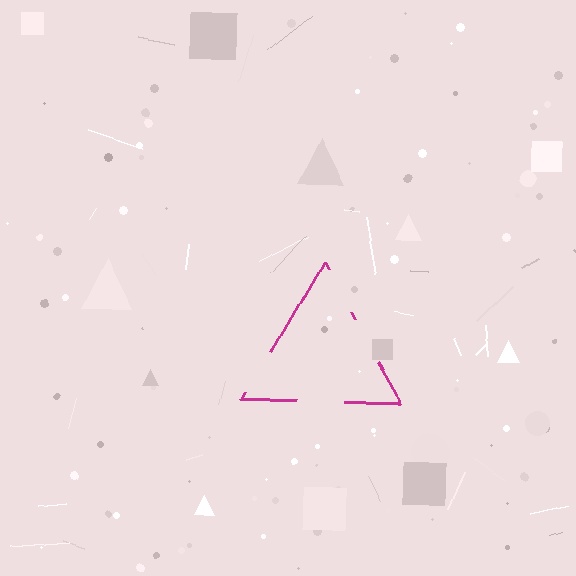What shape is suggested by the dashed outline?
The dashed outline suggests a triangle.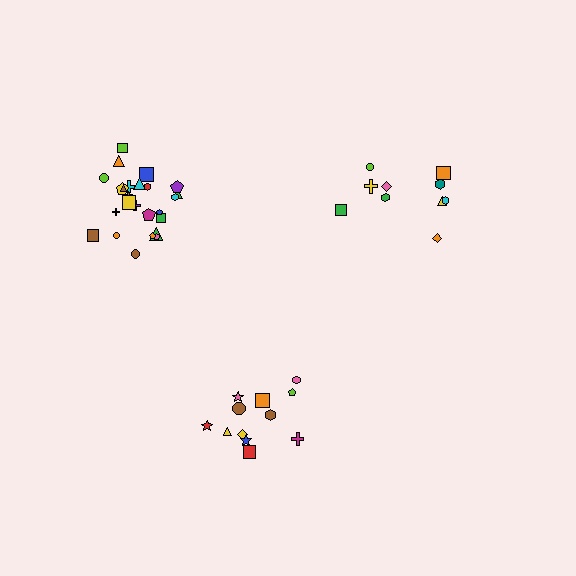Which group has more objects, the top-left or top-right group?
The top-left group.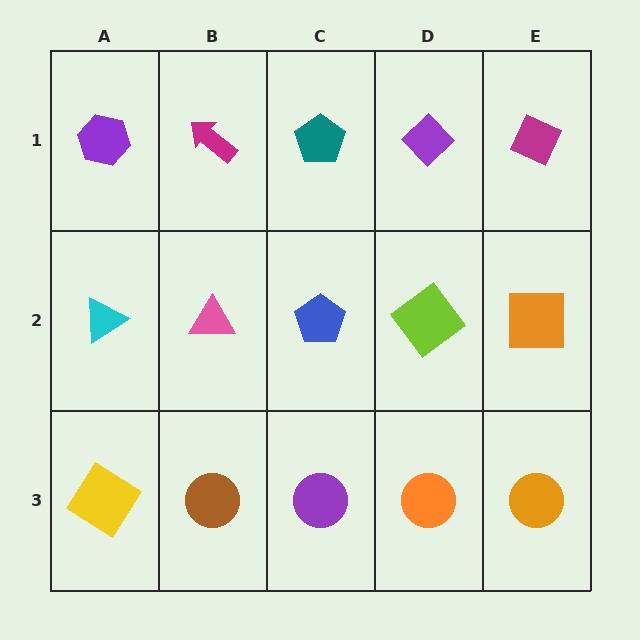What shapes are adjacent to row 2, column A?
A purple hexagon (row 1, column A), a yellow diamond (row 3, column A), a pink triangle (row 2, column B).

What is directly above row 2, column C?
A teal pentagon.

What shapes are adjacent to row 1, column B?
A pink triangle (row 2, column B), a purple hexagon (row 1, column A), a teal pentagon (row 1, column C).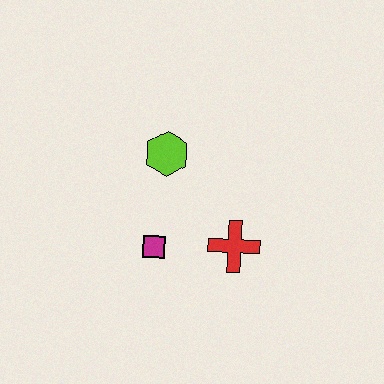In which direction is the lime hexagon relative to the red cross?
The lime hexagon is above the red cross.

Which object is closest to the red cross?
The magenta square is closest to the red cross.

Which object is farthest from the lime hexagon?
The red cross is farthest from the lime hexagon.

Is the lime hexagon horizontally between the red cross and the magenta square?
Yes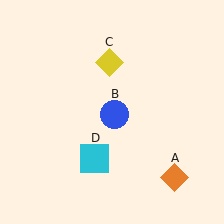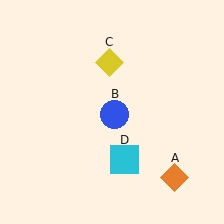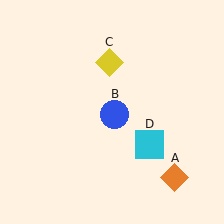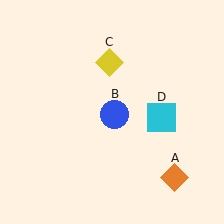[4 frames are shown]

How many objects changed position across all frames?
1 object changed position: cyan square (object D).